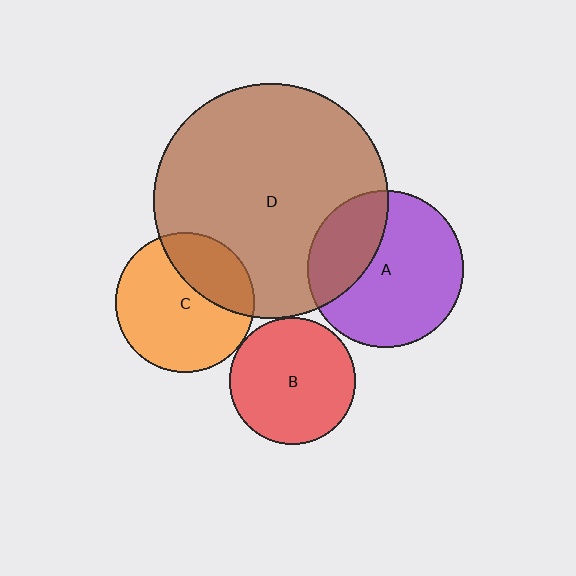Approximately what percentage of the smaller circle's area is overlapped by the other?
Approximately 5%.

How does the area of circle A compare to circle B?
Approximately 1.5 times.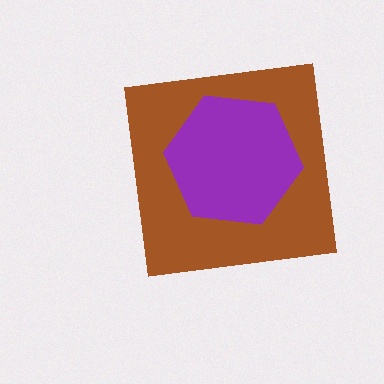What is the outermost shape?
The brown square.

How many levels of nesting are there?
2.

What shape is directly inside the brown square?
The purple hexagon.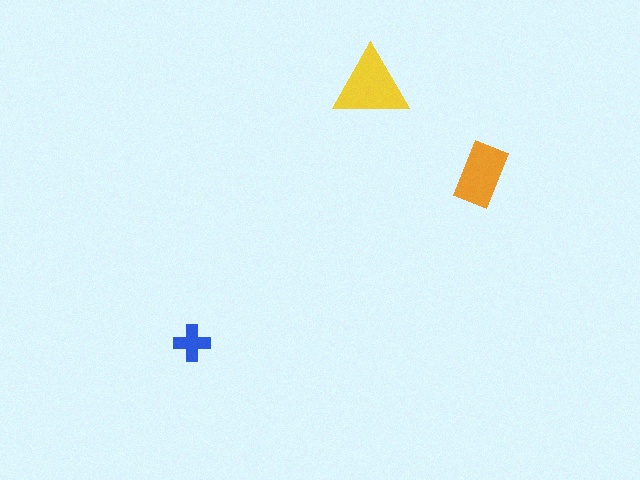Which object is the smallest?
The blue cross.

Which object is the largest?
The yellow triangle.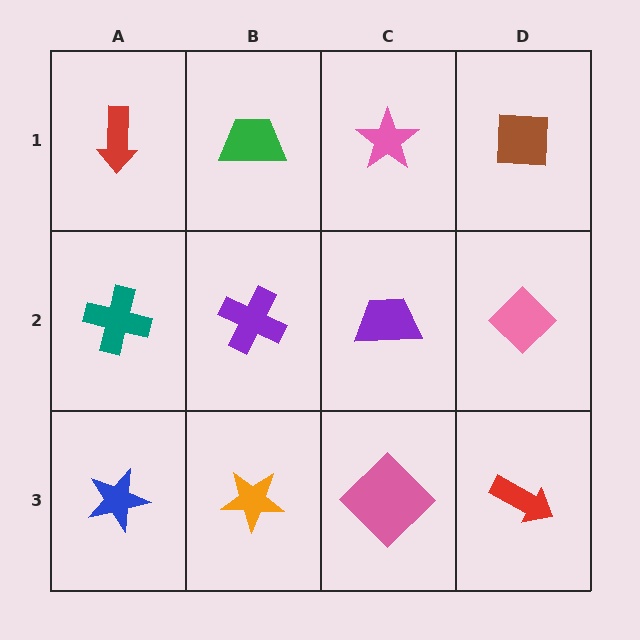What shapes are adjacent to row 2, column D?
A brown square (row 1, column D), a red arrow (row 3, column D), a purple trapezoid (row 2, column C).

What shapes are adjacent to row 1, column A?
A teal cross (row 2, column A), a green trapezoid (row 1, column B).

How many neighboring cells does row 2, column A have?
3.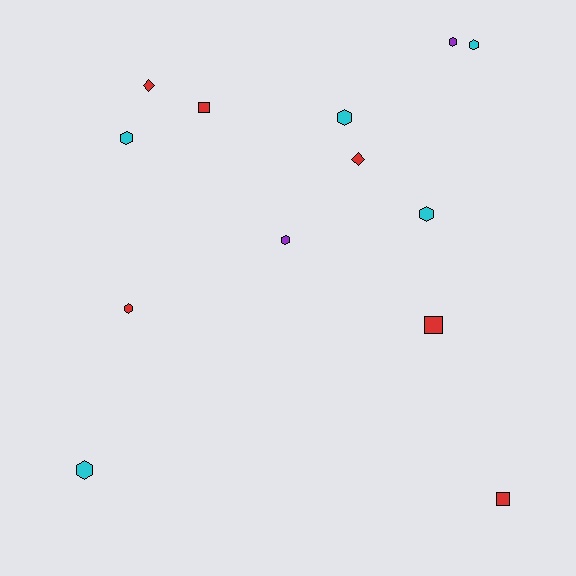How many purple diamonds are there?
There are no purple diamonds.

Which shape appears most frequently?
Hexagon, with 8 objects.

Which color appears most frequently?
Red, with 6 objects.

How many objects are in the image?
There are 13 objects.